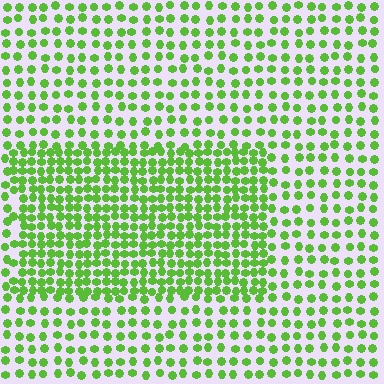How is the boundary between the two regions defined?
The boundary is defined by a change in element density (approximately 1.9x ratio). All elements are the same color, size, and shape.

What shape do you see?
I see a rectangle.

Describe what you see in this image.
The image contains small lime elements arranged at two different densities. A rectangle-shaped region is visible where the elements are more densely packed than the surrounding area.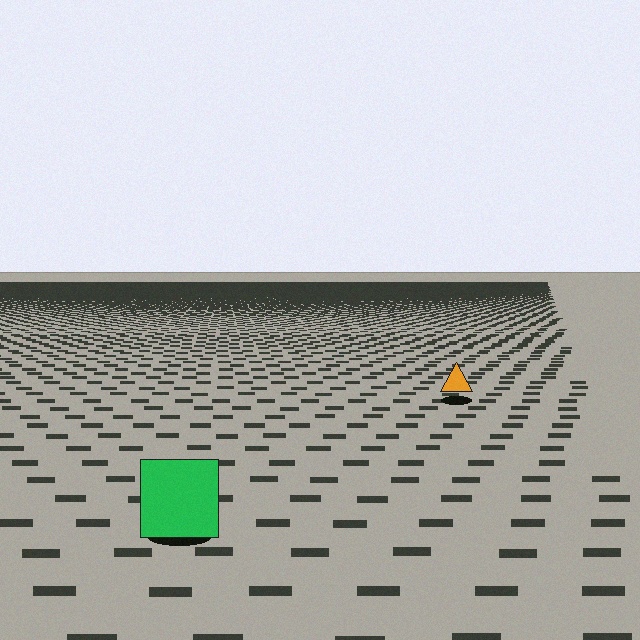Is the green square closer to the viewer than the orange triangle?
Yes. The green square is closer — you can tell from the texture gradient: the ground texture is coarser near it.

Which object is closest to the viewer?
The green square is closest. The texture marks near it are larger and more spread out.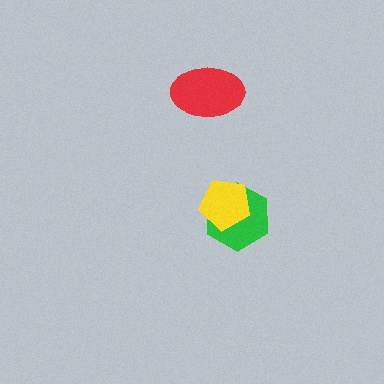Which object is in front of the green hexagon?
The yellow pentagon is in front of the green hexagon.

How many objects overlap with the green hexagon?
1 object overlaps with the green hexagon.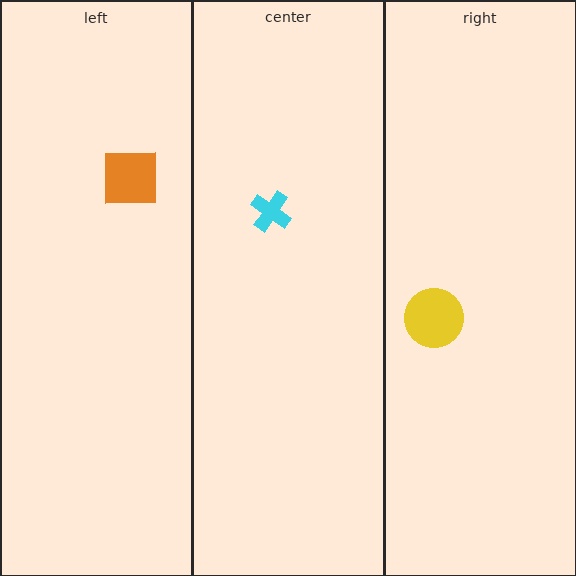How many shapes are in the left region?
1.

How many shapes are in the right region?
1.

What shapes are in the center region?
The cyan cross.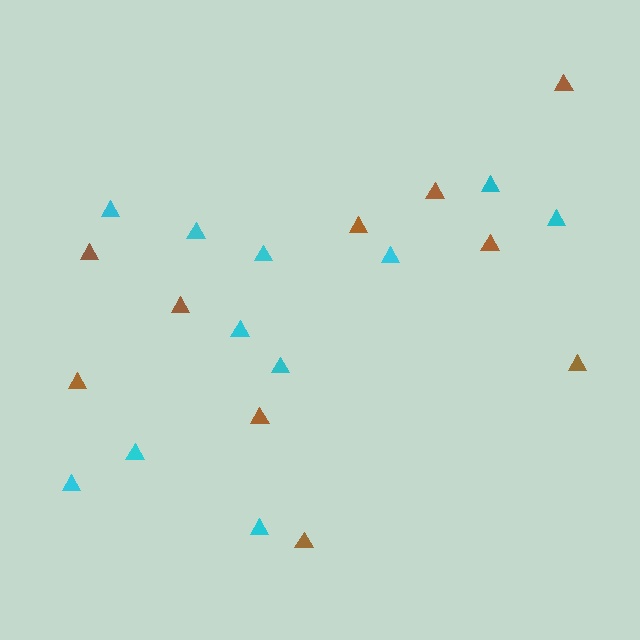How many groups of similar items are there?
There are 2 groups: one group of brown triangles (10) and one group of cyan triangles (11).